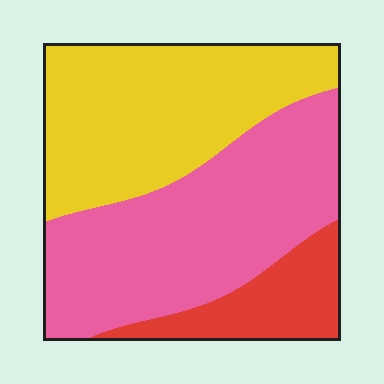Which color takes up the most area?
Pink, at roughly 45%.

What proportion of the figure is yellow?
Yellow takes up about two fifths (2/5) of the figure.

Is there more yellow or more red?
Yellow.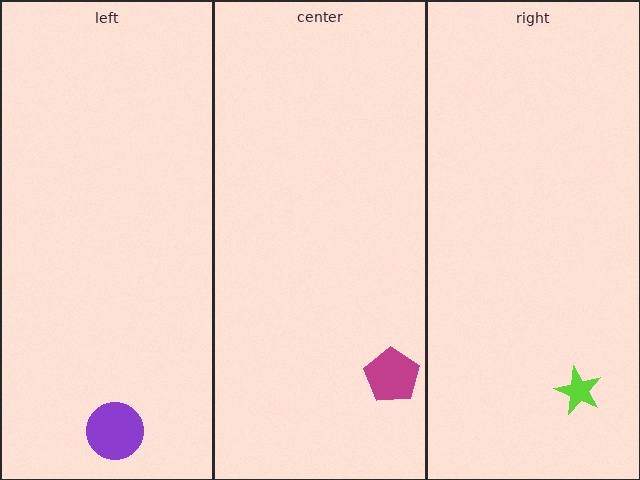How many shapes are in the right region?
1.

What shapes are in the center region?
The magenta pentagon.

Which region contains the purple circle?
The left region.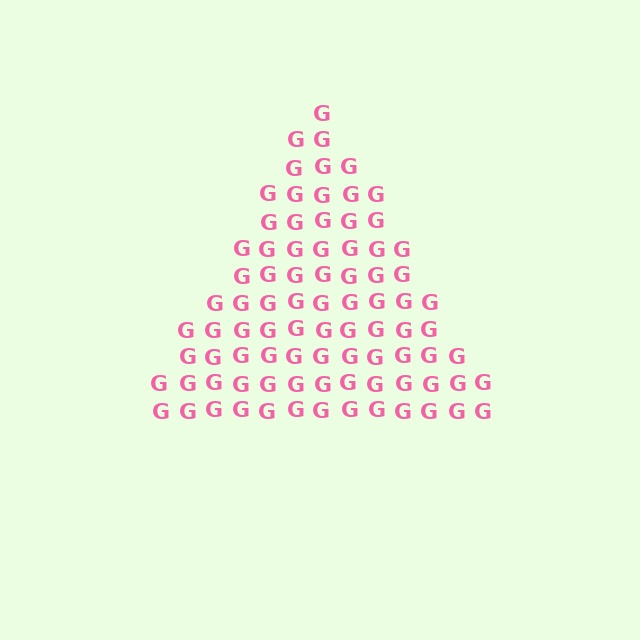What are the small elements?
The small elements are letter G's.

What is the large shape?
The large shape is a triangle.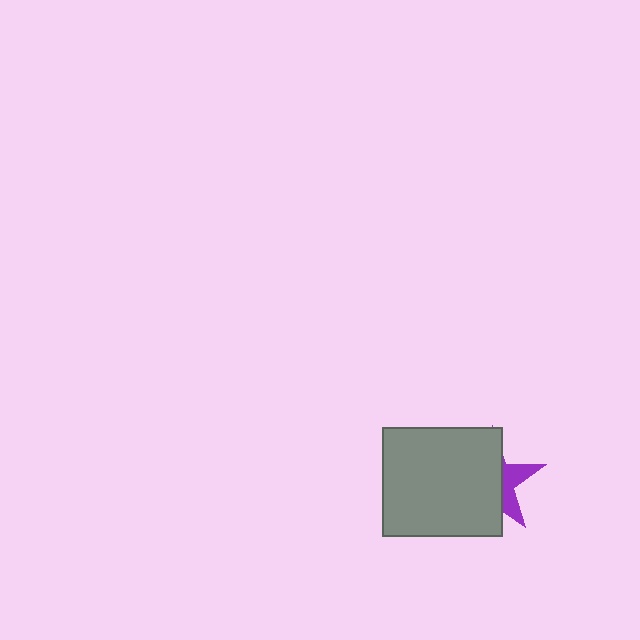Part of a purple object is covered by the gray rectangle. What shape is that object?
It is a star.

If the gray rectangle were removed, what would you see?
You would see the complete purple star.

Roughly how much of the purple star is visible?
A small part of it is visible (roughly 30%).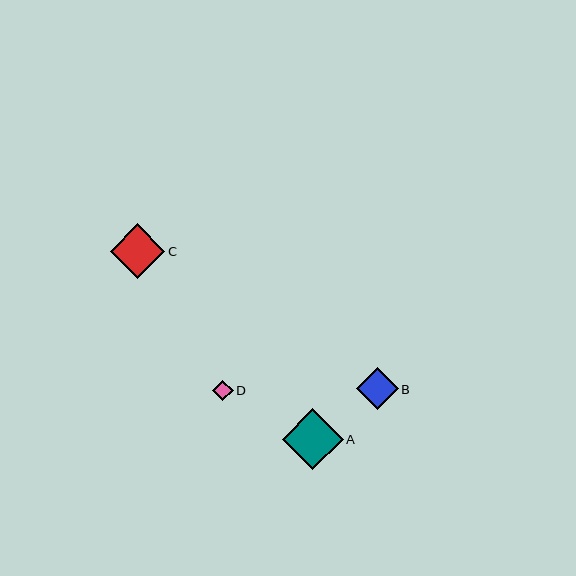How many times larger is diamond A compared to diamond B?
Diamond A is approximately 1.5 times the size of diamond B.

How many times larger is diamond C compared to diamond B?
Diamond C is approximately 1.3 times the size of diamond B.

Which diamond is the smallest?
Diamond D is the smallest with a size of approximately 20 pixels.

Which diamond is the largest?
Diamond A is the largest with a size of approximately 60 pixels.